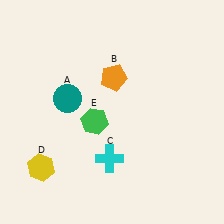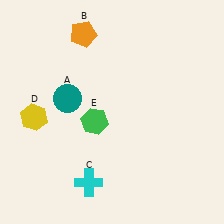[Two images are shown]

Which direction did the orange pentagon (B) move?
The orange pentagon (B) moved up.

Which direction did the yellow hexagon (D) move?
The yellow hexagon (D) moved up.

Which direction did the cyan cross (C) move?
The cyan cross (C) moved down.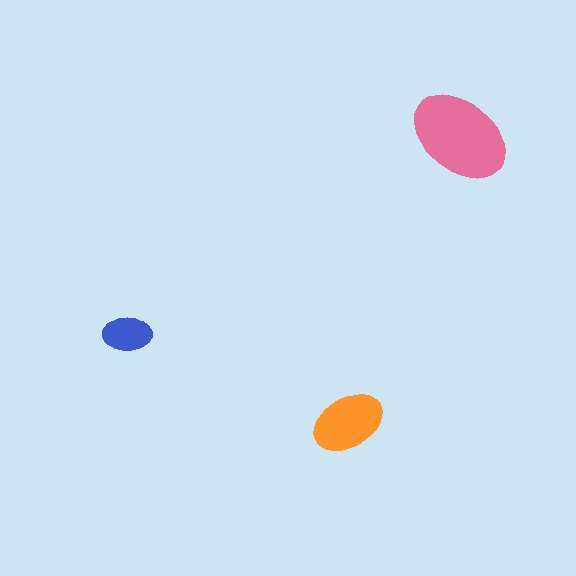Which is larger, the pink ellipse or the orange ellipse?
The pink one.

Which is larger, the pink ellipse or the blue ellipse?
The pink one.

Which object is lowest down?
The orange ellipse is bottommost.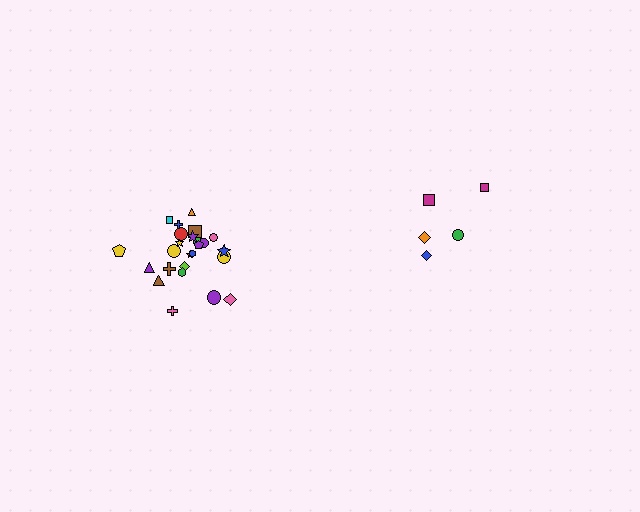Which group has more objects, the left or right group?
The left group.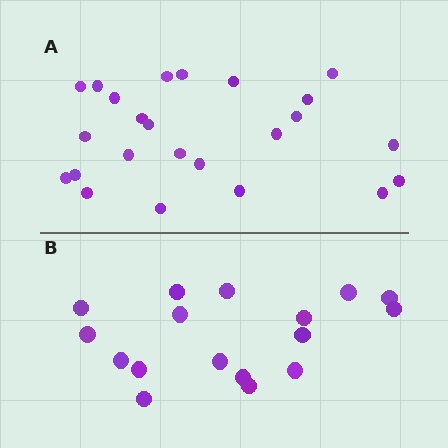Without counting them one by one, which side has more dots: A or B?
Region A (the top region) has more dots.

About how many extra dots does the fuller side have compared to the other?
Region A has roughly 8 or so more dots than region B.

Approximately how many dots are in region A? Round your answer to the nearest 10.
About 20 dots. (The exact count is 24, which rounds to 20.)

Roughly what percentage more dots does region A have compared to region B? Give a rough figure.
About 40% more.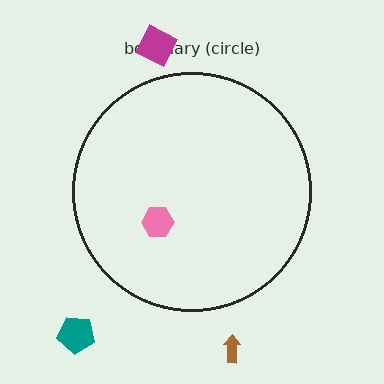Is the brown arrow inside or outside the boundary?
Outside.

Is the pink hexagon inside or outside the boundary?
Inside.